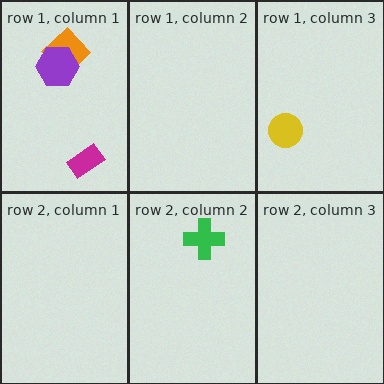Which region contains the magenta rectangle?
The row 1, column 1 region.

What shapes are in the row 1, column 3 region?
The yellow circle.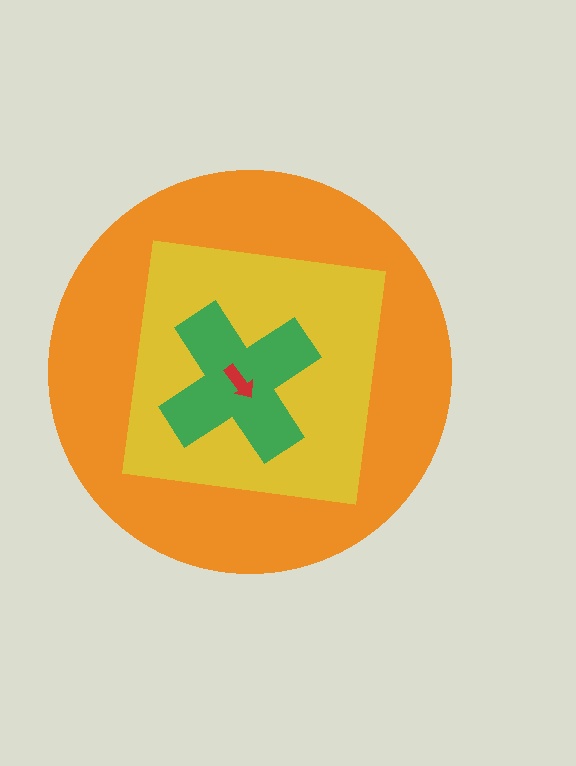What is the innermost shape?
The red arrow.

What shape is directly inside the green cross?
The red arrow.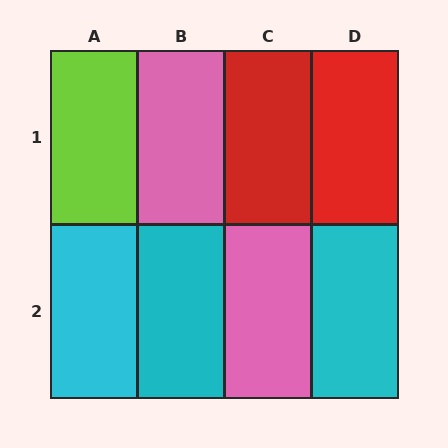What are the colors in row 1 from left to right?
Lime, pink, red, red.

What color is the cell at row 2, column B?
Cyan.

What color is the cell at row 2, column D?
Cyan.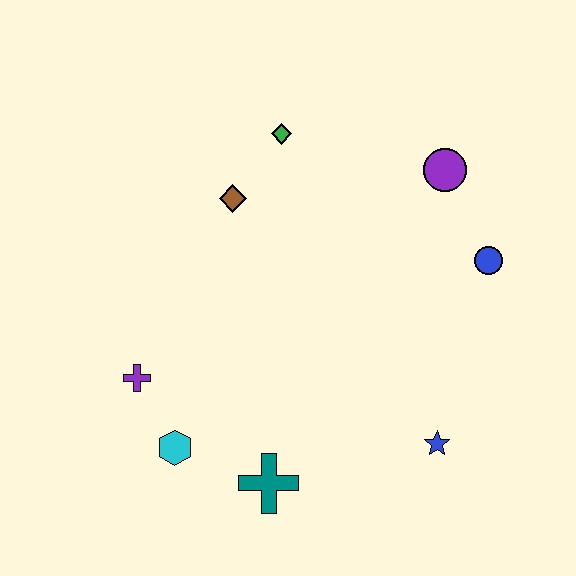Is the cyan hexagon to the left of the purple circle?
Yes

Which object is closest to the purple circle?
The blue circle is closest to the purple circle.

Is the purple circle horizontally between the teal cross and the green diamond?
No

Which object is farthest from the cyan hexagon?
The purple circle is farthest from the cyan hexagon.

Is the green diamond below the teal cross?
No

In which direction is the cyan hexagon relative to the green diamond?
The cyan hexagon is below the green diamond.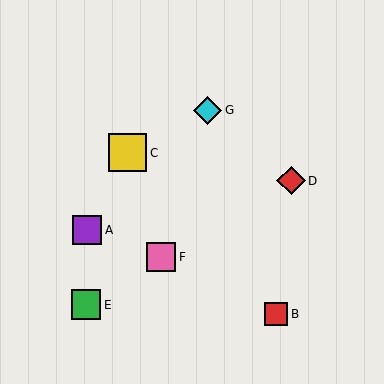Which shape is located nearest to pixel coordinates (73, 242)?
The purple square (labeled A) at (87, 230) is nearest to that location.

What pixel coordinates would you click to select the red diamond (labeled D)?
Click at (291, 181) to select the red diamond D.